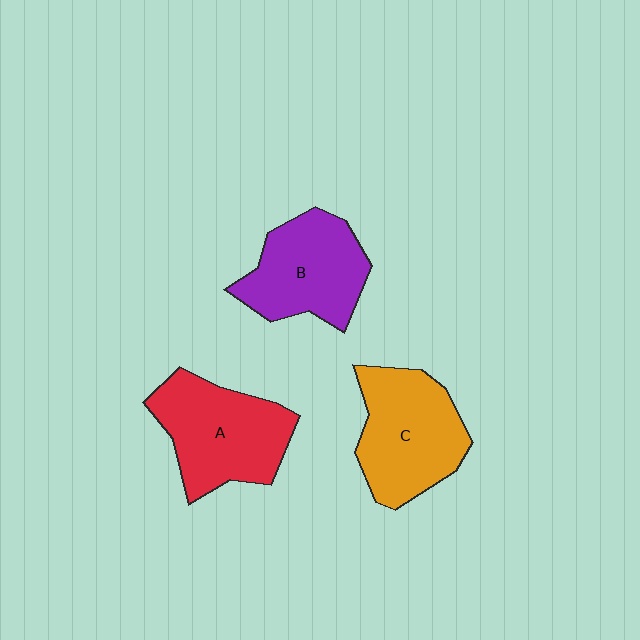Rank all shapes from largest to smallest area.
From largest to smallest: A (red), C (orange), B (purple).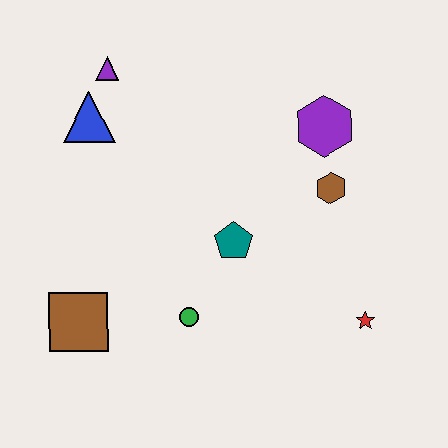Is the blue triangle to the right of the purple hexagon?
No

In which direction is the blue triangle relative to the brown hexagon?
The blue triangle is to the left of the brown hexagon.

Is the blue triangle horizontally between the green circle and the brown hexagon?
No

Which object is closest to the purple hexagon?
The brown hexagon is closest to the purple hexagon.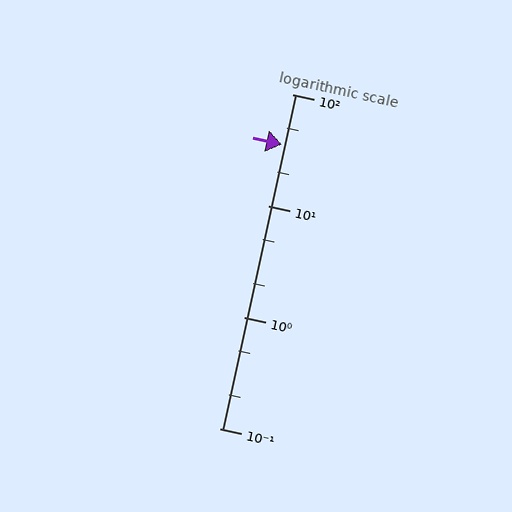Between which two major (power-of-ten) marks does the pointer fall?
The pointer is between 10 and 100.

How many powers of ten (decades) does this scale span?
The scale spans 3 decades, from 0.1 to 100.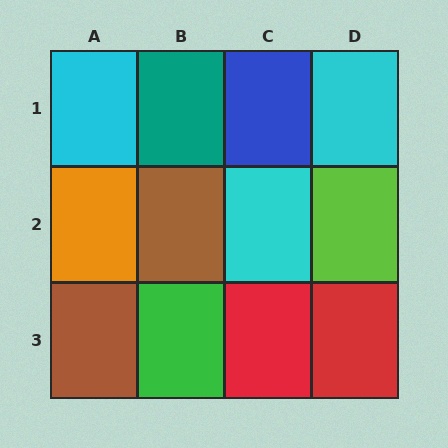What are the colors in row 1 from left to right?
Cyan, teal, blue, cyan.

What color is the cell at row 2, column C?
Cyan.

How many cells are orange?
1 cell is orange.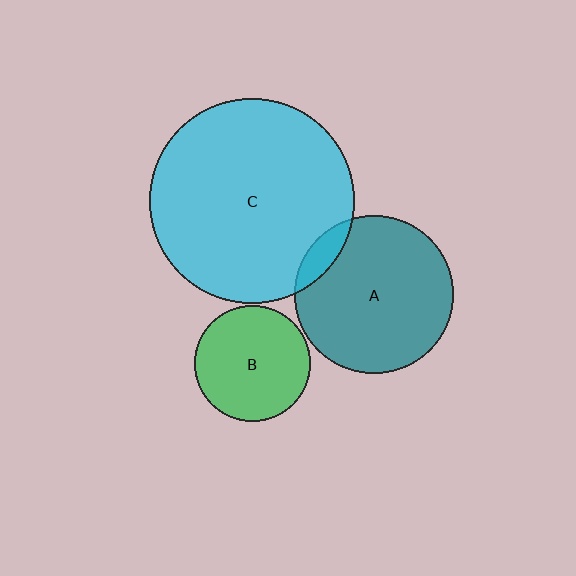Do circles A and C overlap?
Yes.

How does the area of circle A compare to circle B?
Approximately 1.9 times.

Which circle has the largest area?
Circle C (cyan).